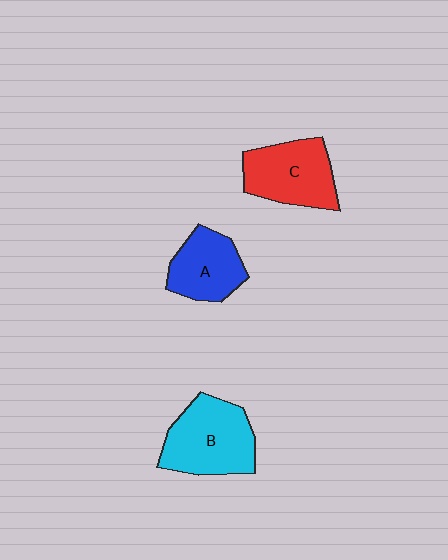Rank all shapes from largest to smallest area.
From largest to smallest: B (cyan), C (red), A (blue).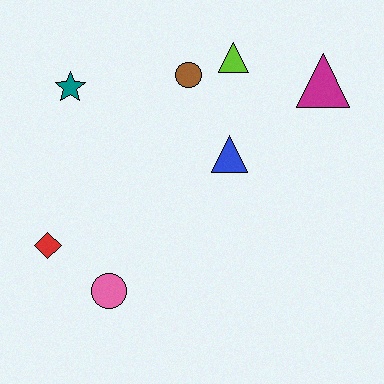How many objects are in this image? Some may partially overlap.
There are 7 objects.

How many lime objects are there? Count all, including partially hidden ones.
There is 1 lime object.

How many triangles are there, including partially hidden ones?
There are 3 triangles.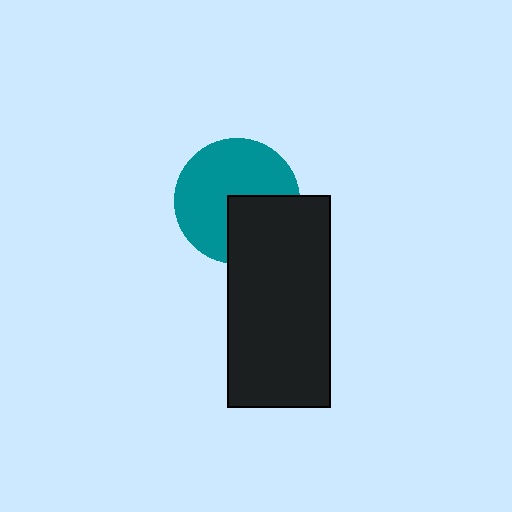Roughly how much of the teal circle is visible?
Most of it is visible (roughly 67%).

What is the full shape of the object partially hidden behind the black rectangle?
The partially hidden object is a teal circle.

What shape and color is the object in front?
The object in front is a black rectangle.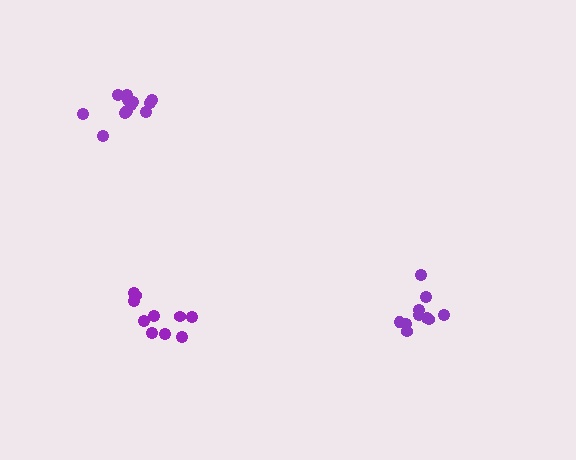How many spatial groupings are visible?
There are 3 spatial groupings.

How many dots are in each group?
Group 1: 10 dots, Group 2: 10 dots, Group 3: 12 dots (32 total).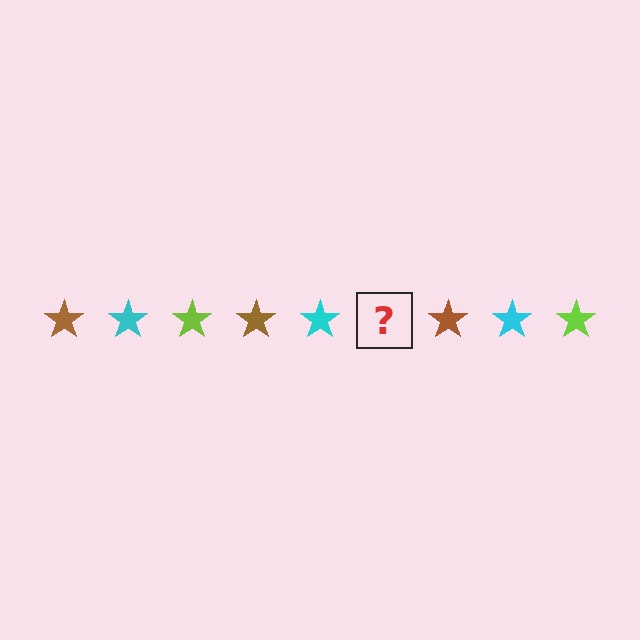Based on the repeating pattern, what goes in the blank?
The blank should be a lime star.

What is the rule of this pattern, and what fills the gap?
The rule is that the pattern cycles through brown, cyan, lime stars. The gap should be filled with a lime star.